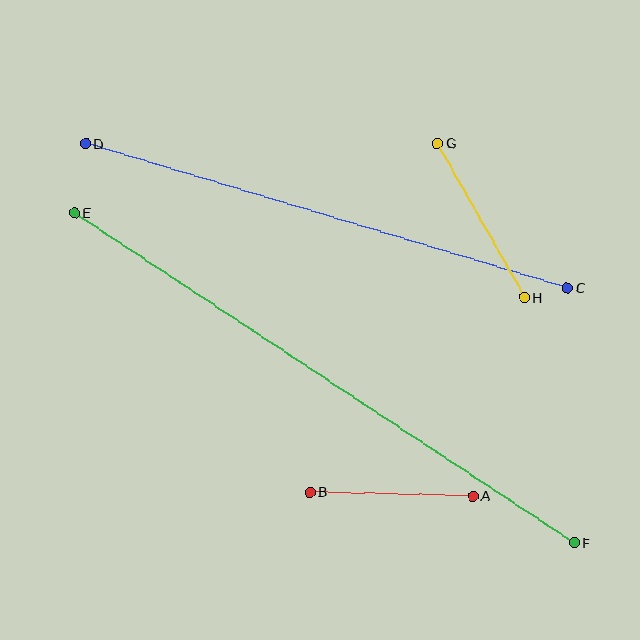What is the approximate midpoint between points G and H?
The midpoint is at approximately (481, 220) pixels.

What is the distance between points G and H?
The distance is approximately 177 pixels.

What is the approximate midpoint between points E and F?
The midpoint is at approximately (324, 378) pixels.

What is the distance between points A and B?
The distance is approximately 163 pixels.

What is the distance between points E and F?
The distance is approximately 598 pixels.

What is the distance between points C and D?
The distance is approximately 503 pixels.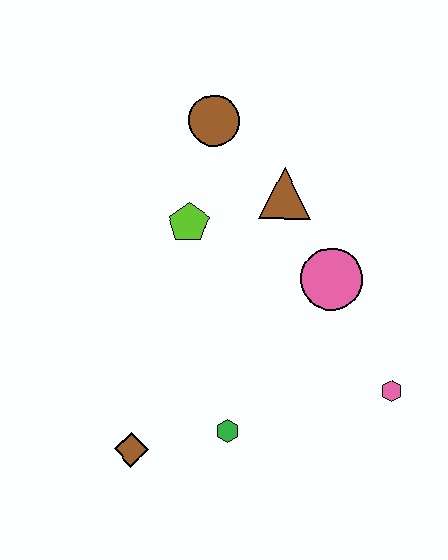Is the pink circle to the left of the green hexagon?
No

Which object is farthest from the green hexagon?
The brown circle is farthest from the green hexagon.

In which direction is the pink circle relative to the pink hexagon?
The pink circle is above the pink hexagon.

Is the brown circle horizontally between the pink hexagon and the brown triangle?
No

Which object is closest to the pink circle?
The brown triangle is closest to the pink circle.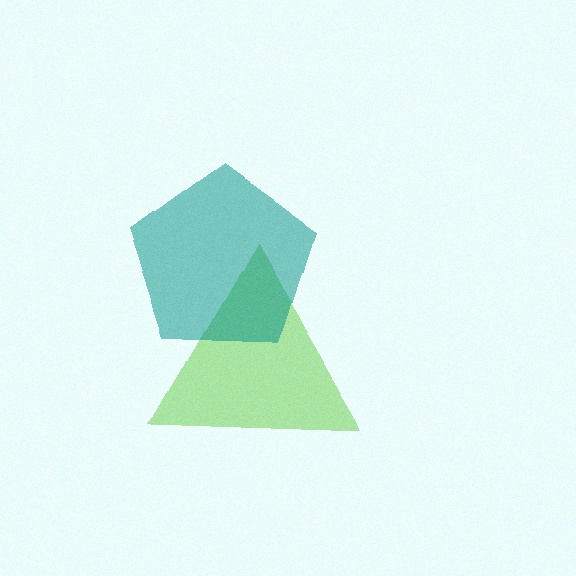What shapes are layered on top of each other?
The layered shapes are: a lime triangle, a teal pentagon.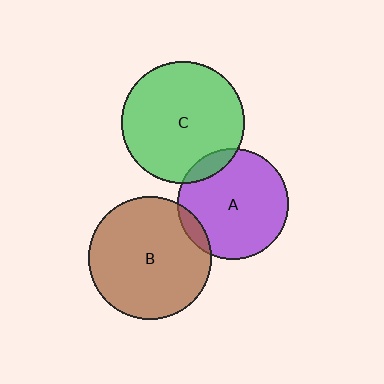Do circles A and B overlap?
Yes.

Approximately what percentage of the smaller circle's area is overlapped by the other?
Approximately 10%.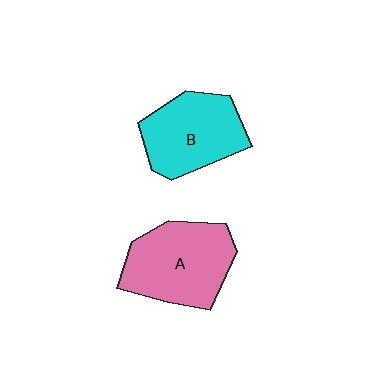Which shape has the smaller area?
Shape B (cyan).